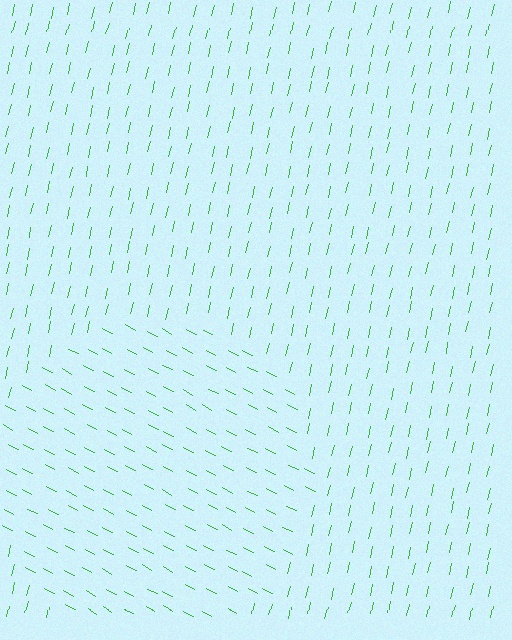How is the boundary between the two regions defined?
The boundary is defined purely by a change in line orientation (approximately 75 degrees difference). All lines are the same color and thickness.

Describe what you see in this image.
The image is filled with small green line segments. A circle region in the image has lines oriented differently from the surrounding lines, creating a visible texture boundary.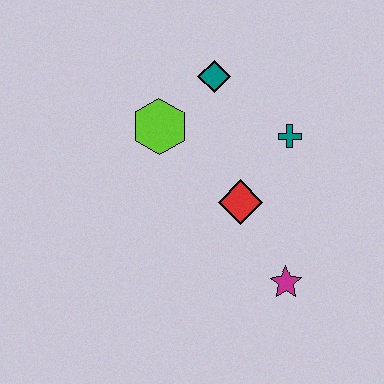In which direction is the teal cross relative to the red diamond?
The teal cross is above the red diamond.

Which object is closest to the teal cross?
The red diamond is closest to the teal cross.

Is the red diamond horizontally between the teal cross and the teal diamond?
Yes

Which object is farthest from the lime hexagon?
The magenta star is farthest from the lime hexagon.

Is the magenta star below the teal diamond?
Yes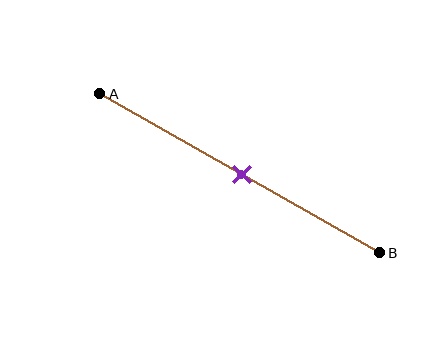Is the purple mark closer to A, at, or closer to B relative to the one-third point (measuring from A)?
The purple mark is closer to point B than the one-third point of segment AB.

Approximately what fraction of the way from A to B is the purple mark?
The purple mark is approximately 50% of the way from A to B.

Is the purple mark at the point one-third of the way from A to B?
No, the mark is at about 50% from A, not at the 33% one-third point.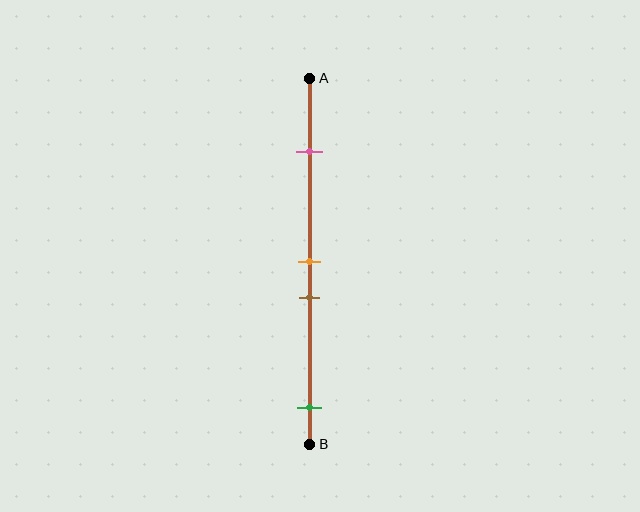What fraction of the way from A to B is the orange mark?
The orange mark is approximately 50% (0.5) of the way from A to B.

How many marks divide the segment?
There are 4 marks dividing the segment.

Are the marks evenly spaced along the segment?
No, the marks are not evenly spaced.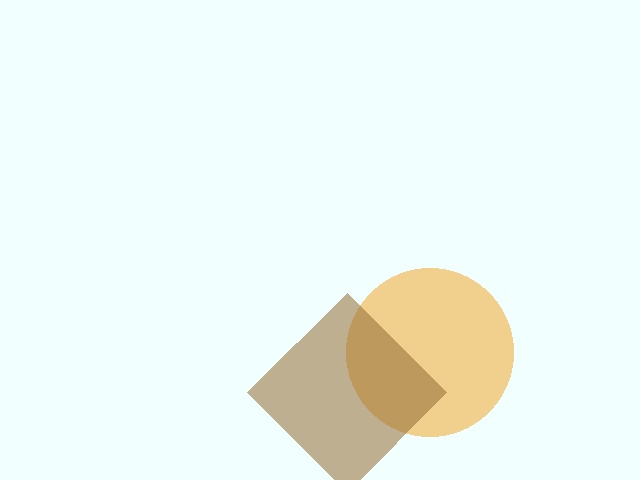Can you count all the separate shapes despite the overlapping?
Yes, there are 2 separate shapes.